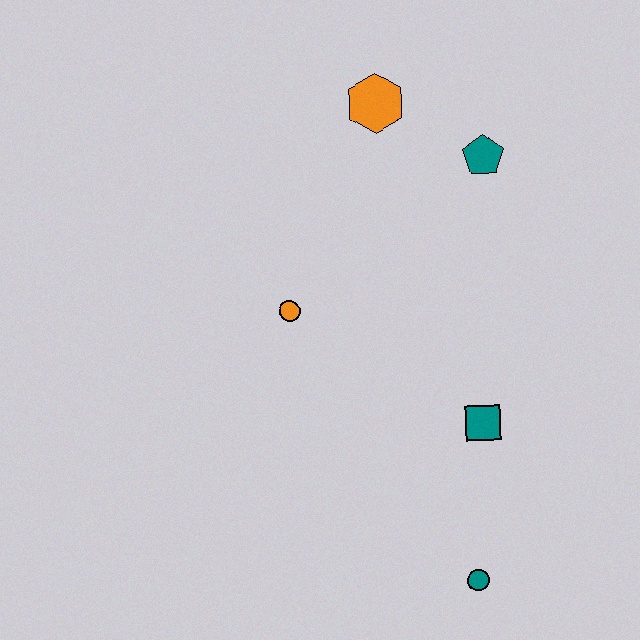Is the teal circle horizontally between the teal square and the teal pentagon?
No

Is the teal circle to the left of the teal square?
Yes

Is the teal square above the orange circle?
No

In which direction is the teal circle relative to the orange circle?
The teal circle is below the orange circle.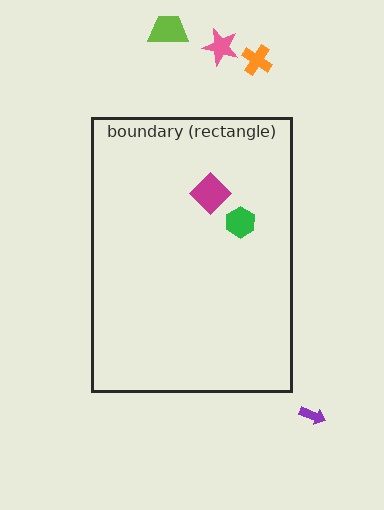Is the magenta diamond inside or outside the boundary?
Inside.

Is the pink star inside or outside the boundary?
Outside.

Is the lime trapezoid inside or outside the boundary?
Outside.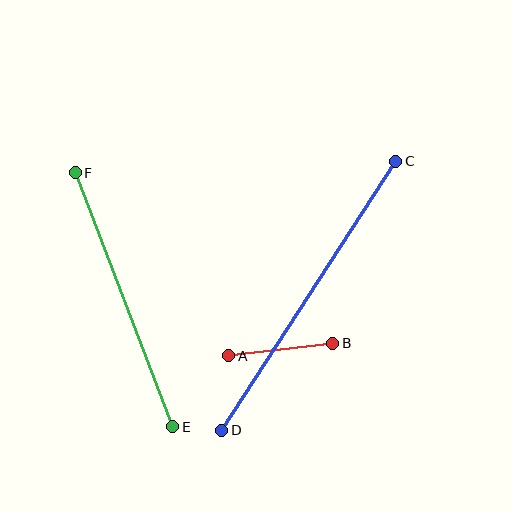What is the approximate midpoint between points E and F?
The midpoint is at approximately (124, 300) pixels.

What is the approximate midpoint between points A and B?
The midpoint is at approximately (281, 350) pixels.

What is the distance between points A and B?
The distance is approximately 105 pixels.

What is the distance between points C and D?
The distance is approximately 321 pixels.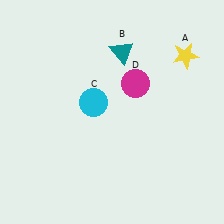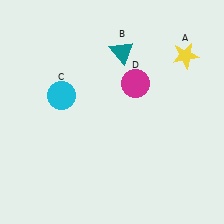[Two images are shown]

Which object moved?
The cyan circle (C) moved left.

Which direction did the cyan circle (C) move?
The cyan circle (C) moved left.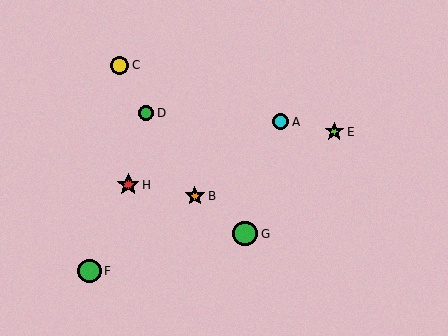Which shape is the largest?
The green circle (labeled G) is the largest.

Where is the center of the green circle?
The center of the green circle is at (146, 113).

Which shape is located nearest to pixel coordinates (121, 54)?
The yellow circle (labeled C) at (120, 65) is nearest to that location.